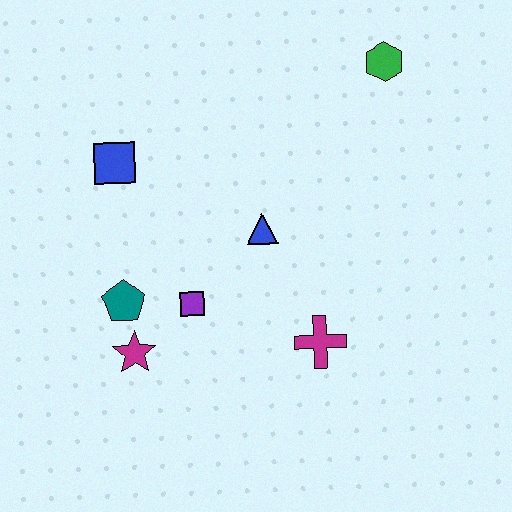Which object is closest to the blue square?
The teal pentagon is closest to the blue square.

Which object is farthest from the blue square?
The green hexagon is farthest from the blue square.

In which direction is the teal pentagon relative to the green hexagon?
The teal pentagon is to the left of the green hexagon.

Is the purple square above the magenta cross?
Yes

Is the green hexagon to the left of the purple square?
No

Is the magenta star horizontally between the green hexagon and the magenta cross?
No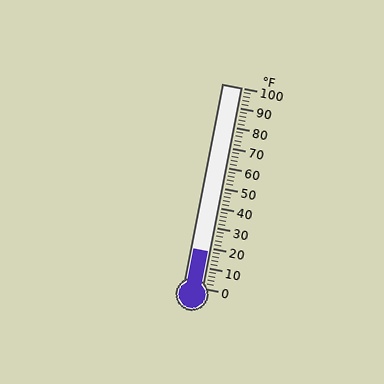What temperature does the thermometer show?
The thermometer shows approximately 18°F.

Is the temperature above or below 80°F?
The temperature is below 80°F.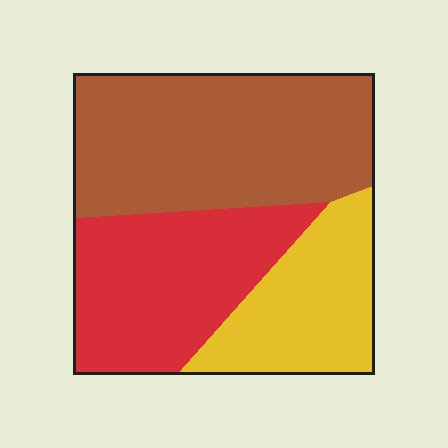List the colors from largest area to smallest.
From largest to smallest: brown, red, yellow.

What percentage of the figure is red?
Red covers about 30% of the figure.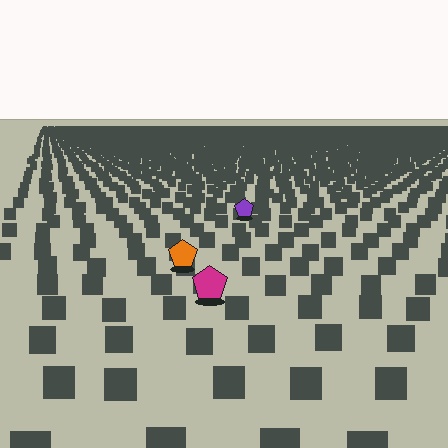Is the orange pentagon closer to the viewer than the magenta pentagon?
No. The magenta pentagon is closer — you can tell from the texture gradient: the ground texture is coarser near it.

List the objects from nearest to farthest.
From nearest to farthest: the magenta pentagon, the orange pentagon, the purple pentagon.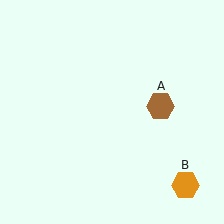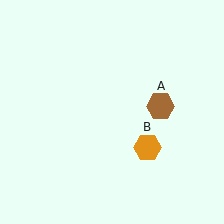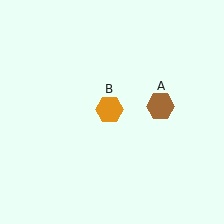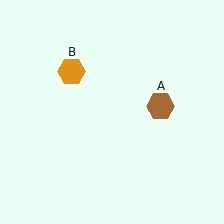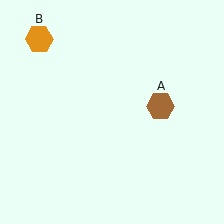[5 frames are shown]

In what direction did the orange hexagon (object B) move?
The orange hexagon (object B) moved up and to the left.